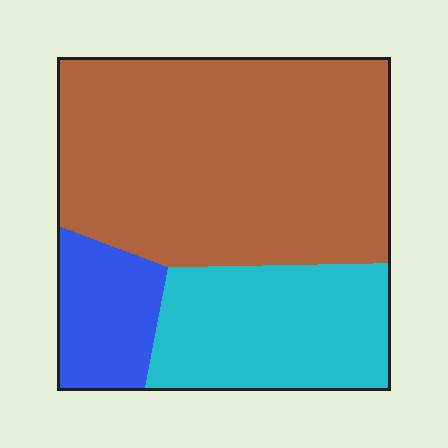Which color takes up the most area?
Brown, at roughly 60%.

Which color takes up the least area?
Blue, at roughly 15%.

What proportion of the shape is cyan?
Cyan covers roughly 25% of the shape.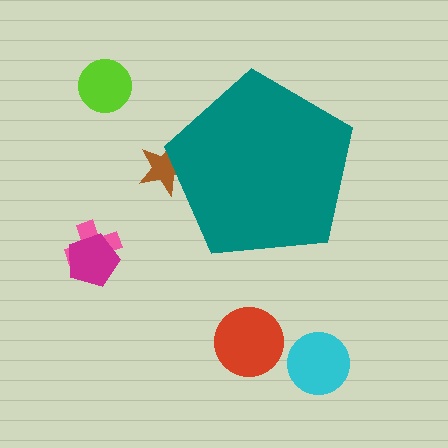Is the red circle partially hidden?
No, the red circle is fully visible.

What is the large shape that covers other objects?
A teal pentagon.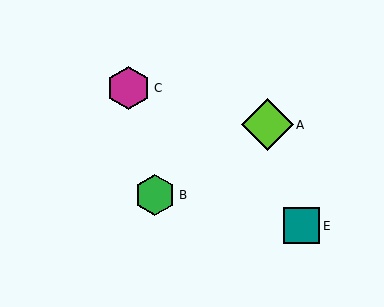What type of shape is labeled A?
Shape A is a lime diamond.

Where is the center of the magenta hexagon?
The center of the magenta hexagon is at (129, 88).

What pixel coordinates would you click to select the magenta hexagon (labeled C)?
Click at (129, 88) to select the magenta hexagon C.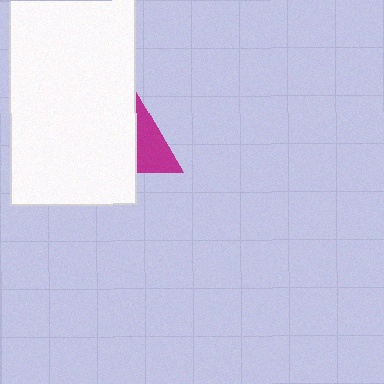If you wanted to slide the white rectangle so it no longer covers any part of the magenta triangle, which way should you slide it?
Slide it left — that is the most direct way to separate the two shapes.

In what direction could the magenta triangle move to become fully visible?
The magenta triangle could move right. That would shift it out from behind the white rectangle entirely.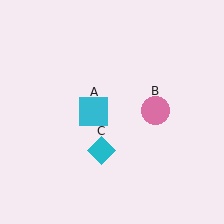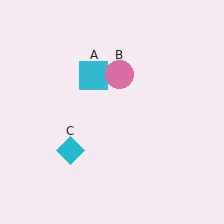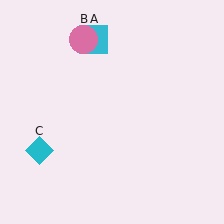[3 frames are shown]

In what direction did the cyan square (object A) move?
The cyan square (object A) moved up.